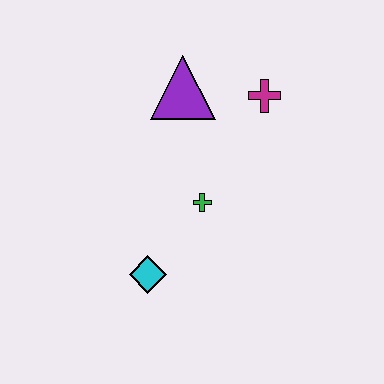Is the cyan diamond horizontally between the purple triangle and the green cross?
No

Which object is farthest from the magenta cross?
The cyan diamond is farthest from the magenta cross.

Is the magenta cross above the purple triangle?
No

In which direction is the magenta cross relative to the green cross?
The magenta cross is above the green cross.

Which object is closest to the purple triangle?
The magenta cross is closest to the purple triangle.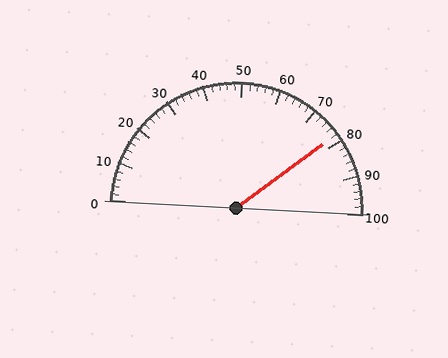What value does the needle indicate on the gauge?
The needle indicates approximately 78.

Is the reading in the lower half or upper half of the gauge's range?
The reading is in the upper half of the range (0 to 100).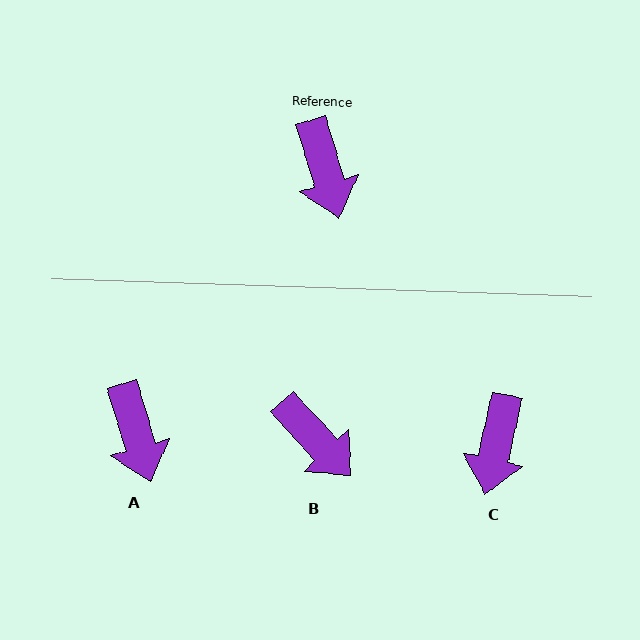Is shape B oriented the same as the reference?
No, it is off by about 27 degrees.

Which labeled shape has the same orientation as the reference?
A.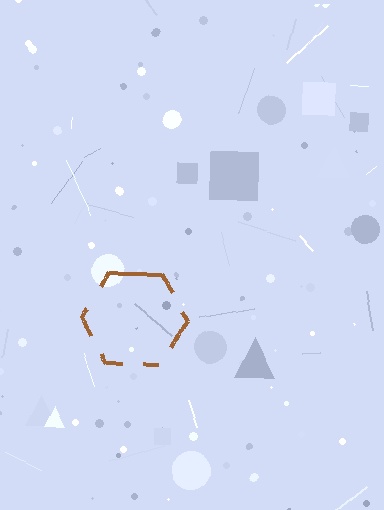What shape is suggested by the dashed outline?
The dashed outline suggests a hexagon.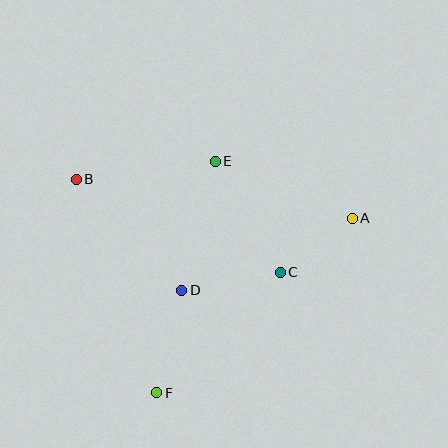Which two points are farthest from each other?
Points A and B are farthest from each other.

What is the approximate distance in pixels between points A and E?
The distance between A and E is approximately 148 pixels.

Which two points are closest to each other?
Points A and C are closest to each other.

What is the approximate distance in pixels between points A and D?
The distance between A and D is approximately 185 pixels.